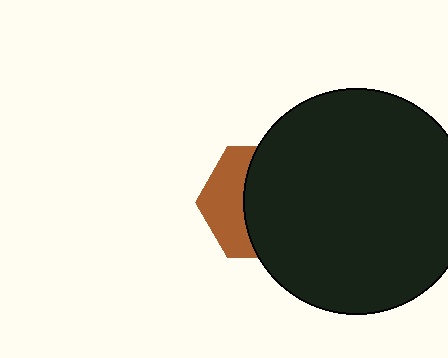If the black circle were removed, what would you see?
You would see the complete brown hexagon.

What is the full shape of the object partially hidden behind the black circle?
The partially hidden object is a brown hexagon.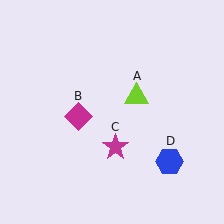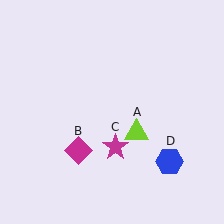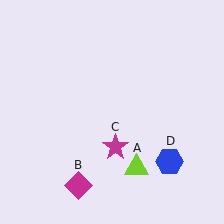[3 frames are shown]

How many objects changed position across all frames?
2 objects changed position: lime triangle (object A), magenta diamond (object B).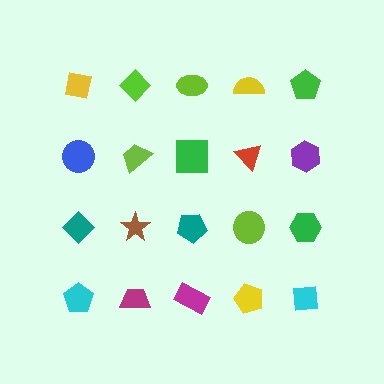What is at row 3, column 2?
A brown star.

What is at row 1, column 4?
A yellow semicircle.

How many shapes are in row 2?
5 shapes.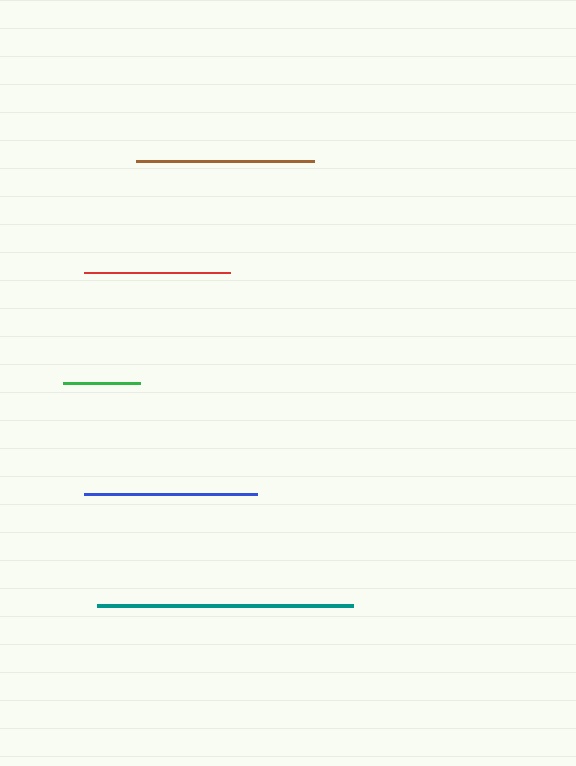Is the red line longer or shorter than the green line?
The red line is longer than the green line.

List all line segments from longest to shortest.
From longest to shortest: teal, brown, blue, red, green.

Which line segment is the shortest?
The green line is the shortest at approximately 78 pixels.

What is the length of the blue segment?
The blue segment is approximately 173 pixels long.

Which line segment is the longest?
The teal line is the longest at approximately 256 pixels.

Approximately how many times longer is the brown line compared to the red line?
The brown line is approximately 1.2 times the length of the red line.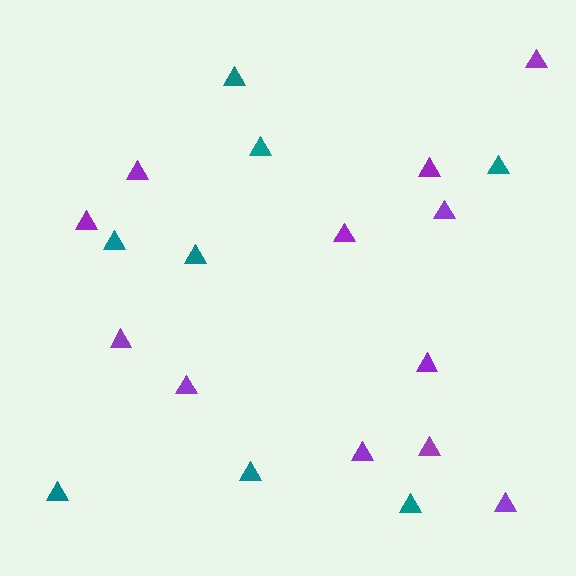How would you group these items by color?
There are 2 groups: one group of teal triangles (8) and one group of purple triangles (12).